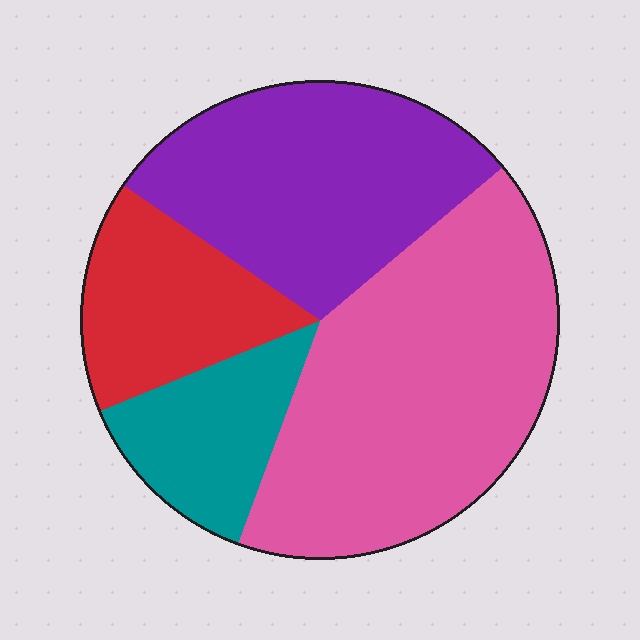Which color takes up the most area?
Pink, at roughly 40%.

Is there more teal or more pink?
Pink.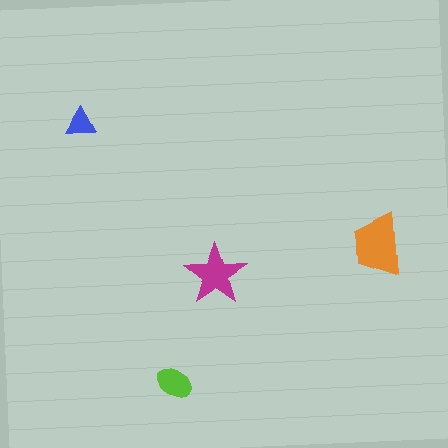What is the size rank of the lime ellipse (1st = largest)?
3rd.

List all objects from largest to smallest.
The orange trapezoid, the magenta star, the lime ellipse, the blue triangle.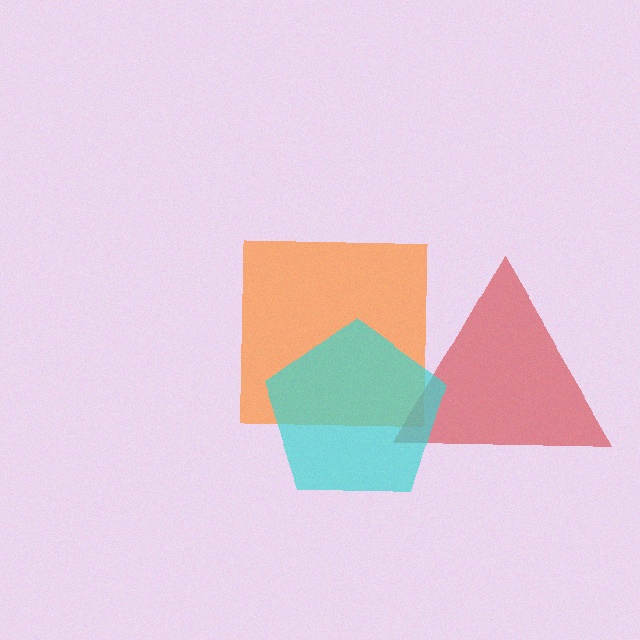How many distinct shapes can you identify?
There are 3 distinct shapes: an orange square, a red triangle, a cyan pentagon.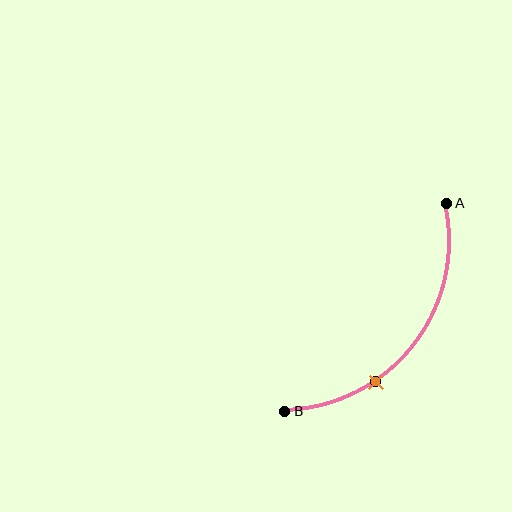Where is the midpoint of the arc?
The arc midpoint is the point on the curve farthest from the straight line joining A and B. It sits below and to the right of that line.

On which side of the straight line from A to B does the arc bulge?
The arc bulges below and to the right of the straight line connecting A and B.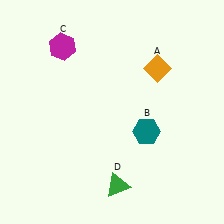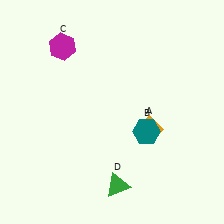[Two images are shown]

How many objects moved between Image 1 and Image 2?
1 object moved between the two images.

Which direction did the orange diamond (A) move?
The orange diamond (A) moved down.